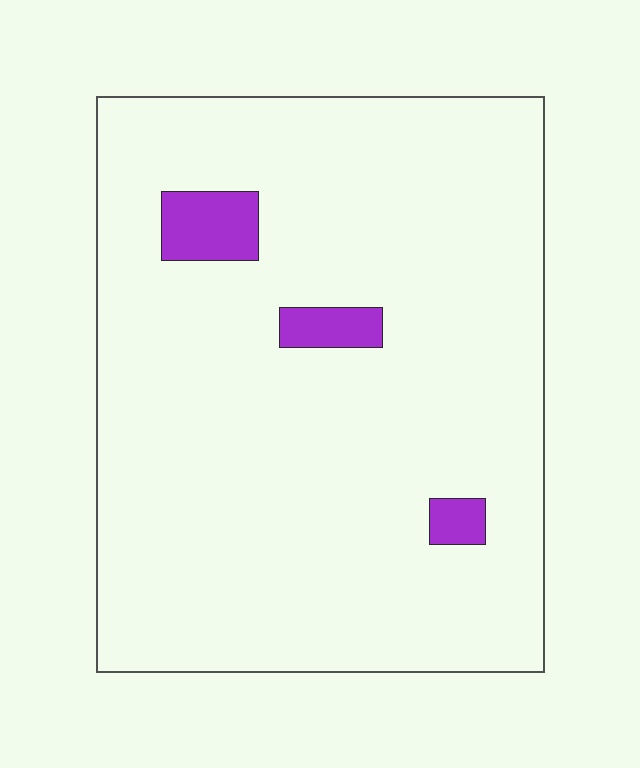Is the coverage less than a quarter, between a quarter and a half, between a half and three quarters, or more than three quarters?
Less than a quarter.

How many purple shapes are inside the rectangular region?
3.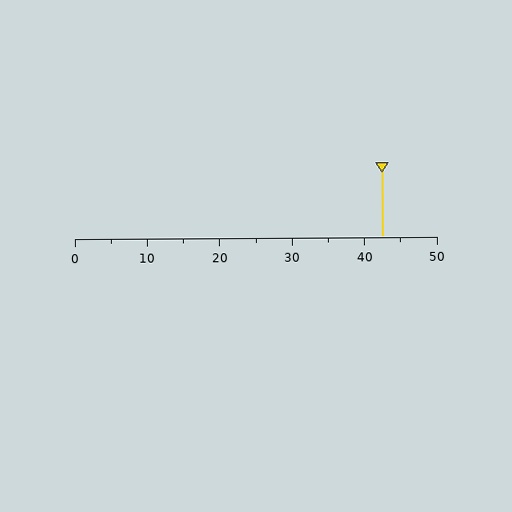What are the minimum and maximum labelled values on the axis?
The axis runs from 0 to 50.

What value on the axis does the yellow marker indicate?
The marker indicates approximately 42.5.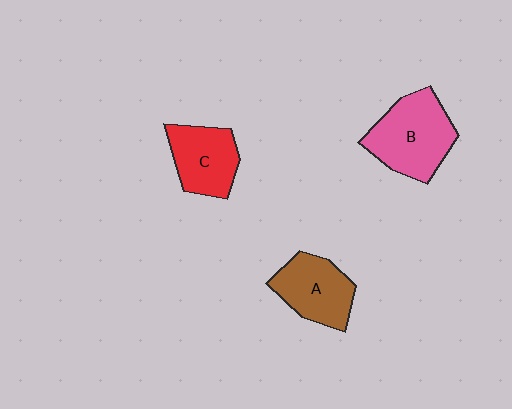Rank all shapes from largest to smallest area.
From largest to smallest: B (pink), A (brown), C (red).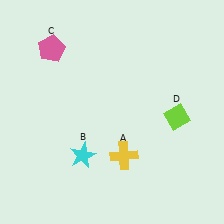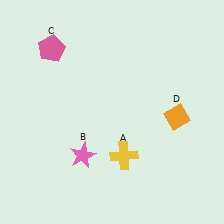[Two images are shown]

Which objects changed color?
B changed from cyan to pink. D changed from lime to orange.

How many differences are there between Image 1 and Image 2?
There are 2 differences between the two images.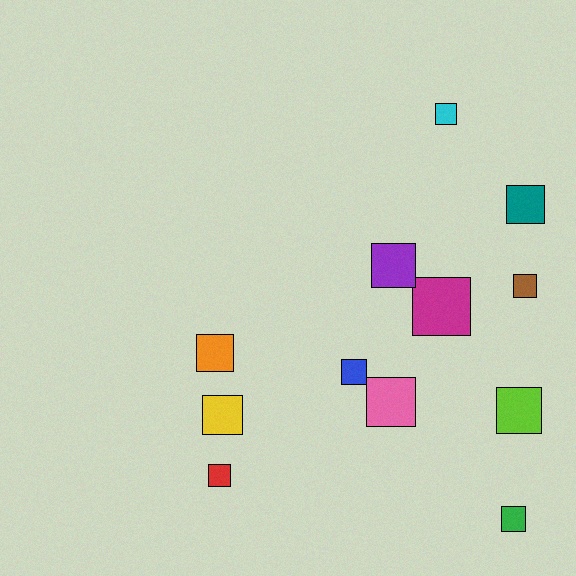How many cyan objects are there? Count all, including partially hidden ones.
There is 1 cyan object.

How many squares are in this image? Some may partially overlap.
There are 12 squares.